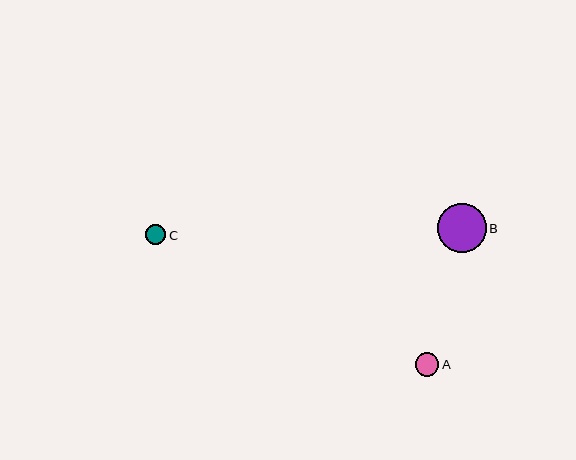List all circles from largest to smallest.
From largest to smallest: B, A, C.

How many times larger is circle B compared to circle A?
Circle B is approximately 2.0 times the size of circle A.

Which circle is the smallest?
Circle C is the smallest with a size of approximately 21 pixels.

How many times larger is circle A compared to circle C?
Circle A is approximately 1.2 times the size of circle C.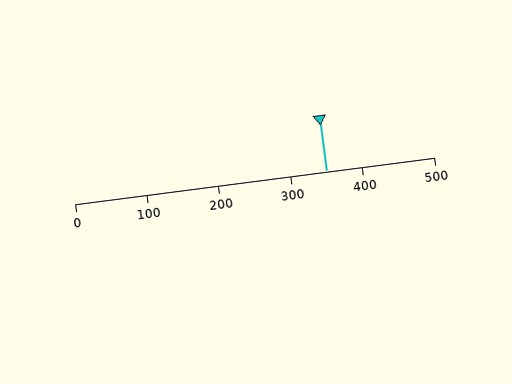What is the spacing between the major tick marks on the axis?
The major ticks are spaced 100 apart.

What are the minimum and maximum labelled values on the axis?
The axis runs from 0 to 500.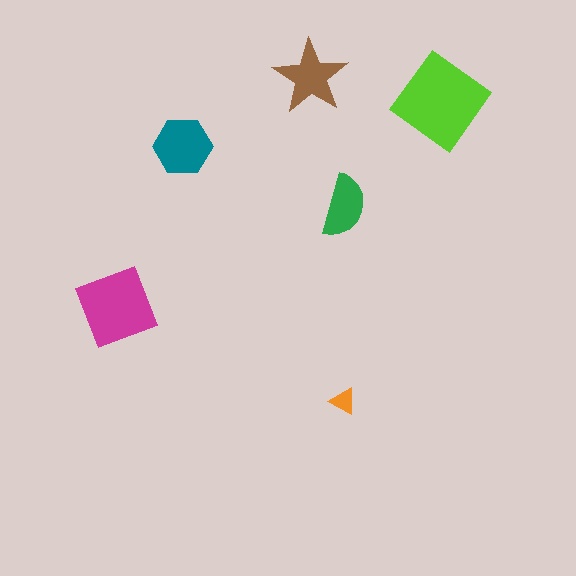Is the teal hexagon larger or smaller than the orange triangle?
Larger.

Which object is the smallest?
The orange triangle.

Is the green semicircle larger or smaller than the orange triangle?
Larger.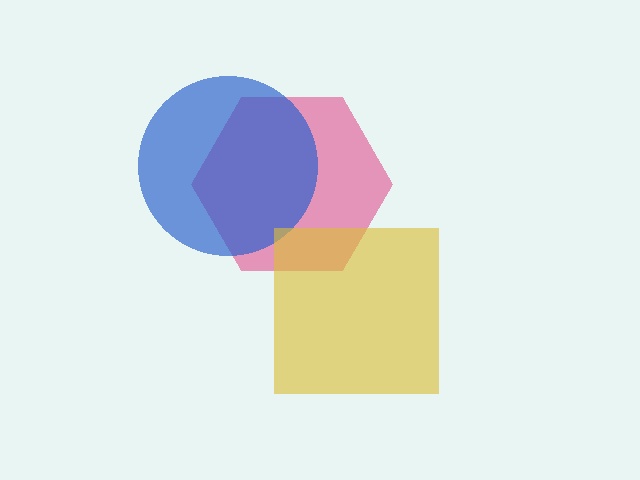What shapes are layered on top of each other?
The layered shapes are: a pink hexagon, a blue circle, a yellow square.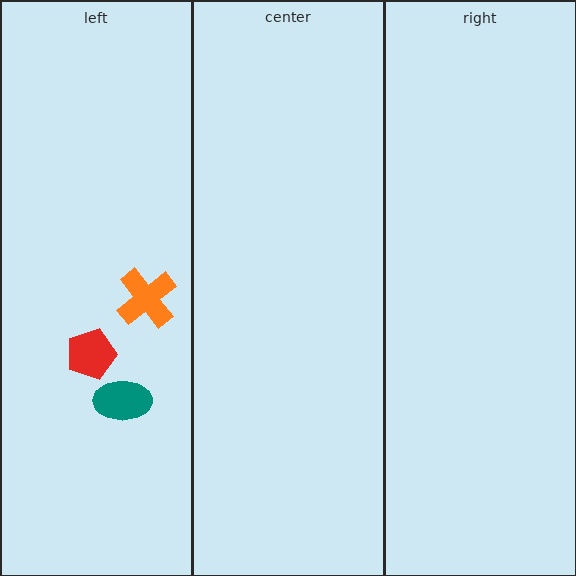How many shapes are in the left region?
3.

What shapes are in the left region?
The red pentagon, the orange cross, the teal ellipse.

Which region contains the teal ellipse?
The left region.